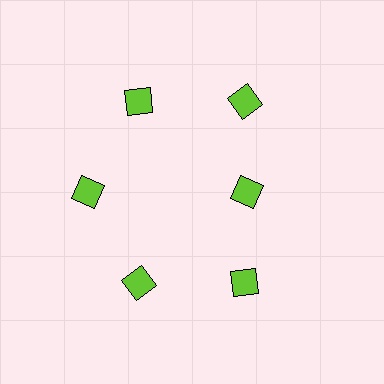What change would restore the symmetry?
The symmetry would be restored by moving it outward, back onto the ring so that all 6 diamonds sit at equal angles and equal distance from the center.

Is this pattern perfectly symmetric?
No. The 6 lime diamonds are arranged in a ring, but one element near the 3 o'clock position is pulled inward toward the center, breaking the 6-fold rotational symmetry.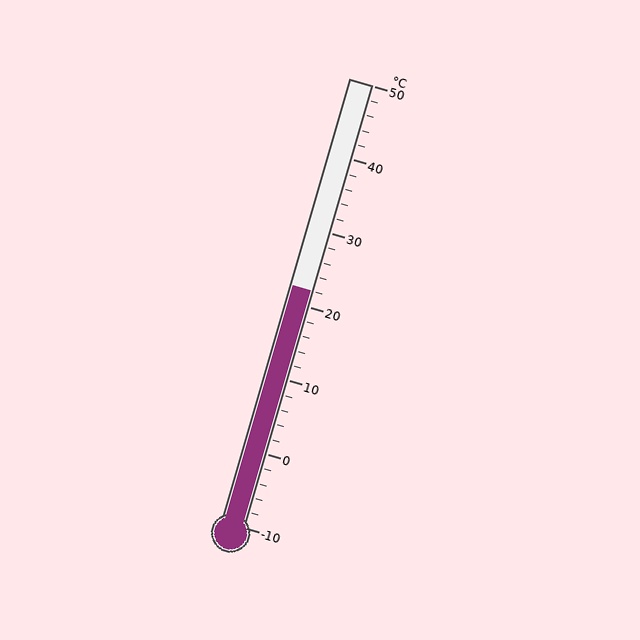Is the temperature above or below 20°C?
The temperature is above 20°C.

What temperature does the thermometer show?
The thermometer shows approximately 22°C.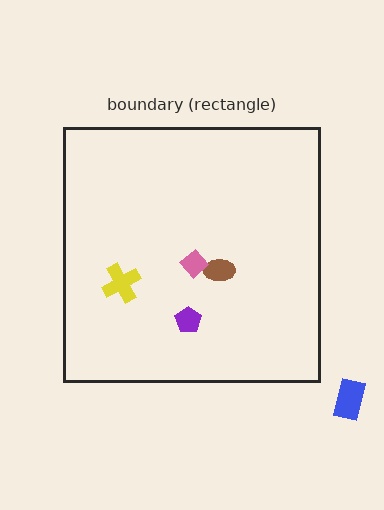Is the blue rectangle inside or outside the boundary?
Outside.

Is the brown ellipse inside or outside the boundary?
Inside.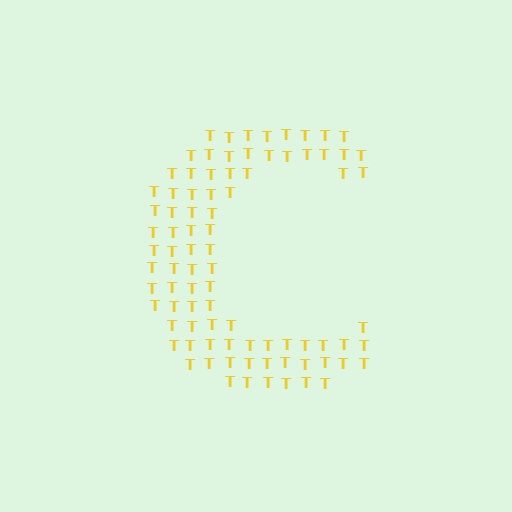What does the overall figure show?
The overall figure shows the letter C.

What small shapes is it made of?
It is made of small letter T's.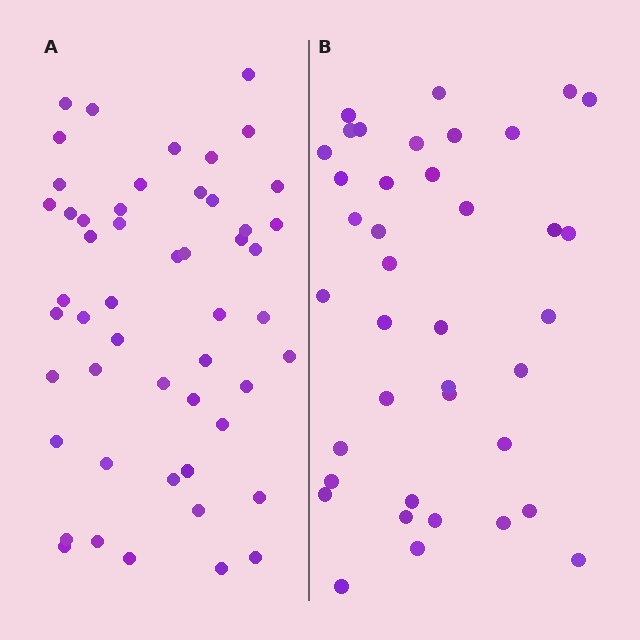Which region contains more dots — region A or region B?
Region A (the left region) has more dots.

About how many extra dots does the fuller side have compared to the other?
Region A has roughly 12 or so more dots than region B.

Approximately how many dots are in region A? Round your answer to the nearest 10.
About 50 dots. (The exact count is 51, which rounds to 50.)